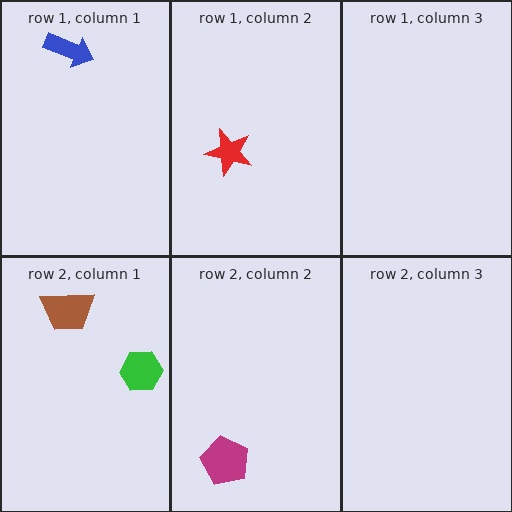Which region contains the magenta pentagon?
The row 2, column 2 region.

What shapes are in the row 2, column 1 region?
The green hexagon, the brown trapezoid.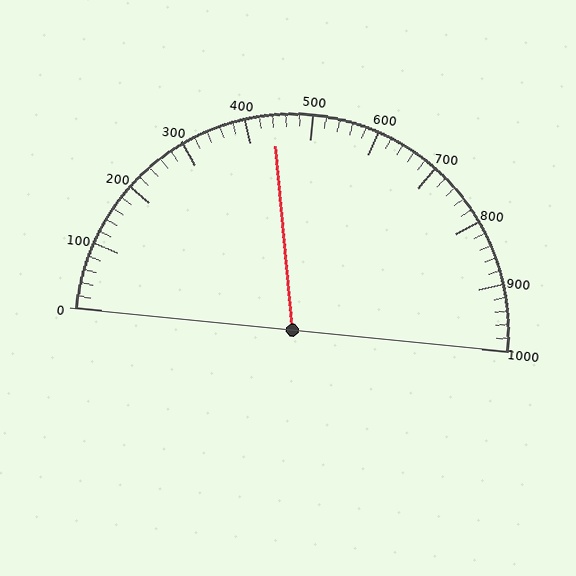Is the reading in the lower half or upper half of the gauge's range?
The reading is in the lower half of the range (0 to 1000).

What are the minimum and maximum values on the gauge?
The gauge ranges from 0 to 1000.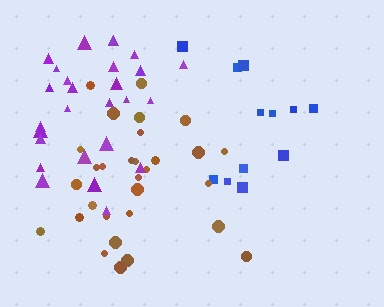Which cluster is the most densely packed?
Purple.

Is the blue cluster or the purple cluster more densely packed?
Purple.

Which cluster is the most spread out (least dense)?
Blue.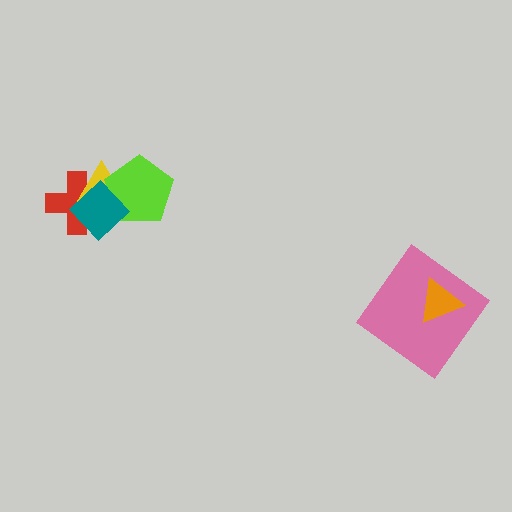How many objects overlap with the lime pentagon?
2 objects overlap with the lime pentagon.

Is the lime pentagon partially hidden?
Yes, it is partially covered by another shape.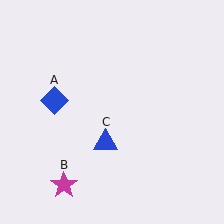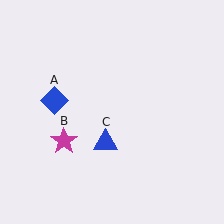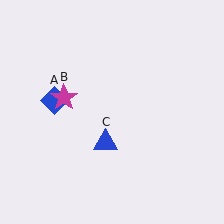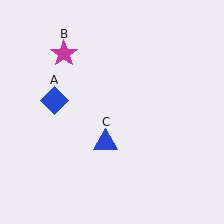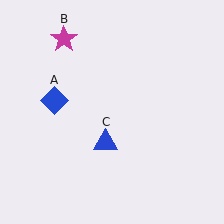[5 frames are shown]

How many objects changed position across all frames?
1 object changed position: magenta star (object B).